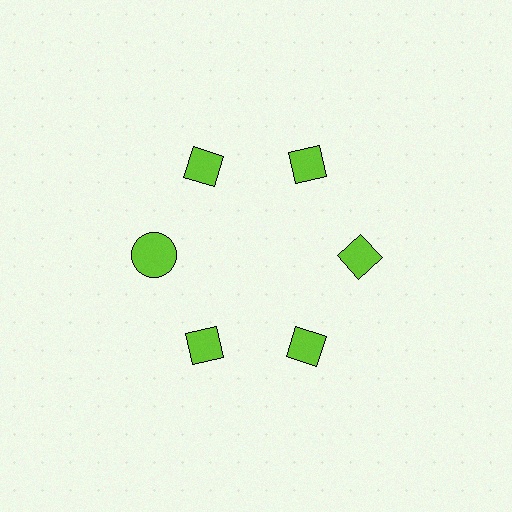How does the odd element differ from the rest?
It has a different shape: circle instead of diamond.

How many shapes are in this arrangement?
There are 6 shapes arranged in a ring pattern.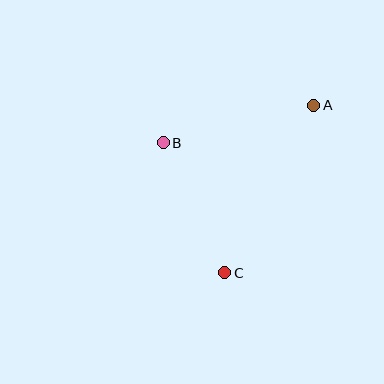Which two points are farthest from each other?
Points A and C are farthest from each other.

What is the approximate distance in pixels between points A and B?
The distance between A and B is approximately 155 pixels.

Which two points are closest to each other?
Points B and C are closest to each other.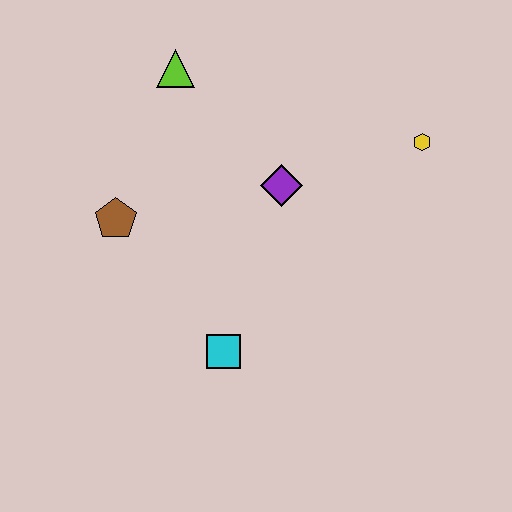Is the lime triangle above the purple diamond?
Yes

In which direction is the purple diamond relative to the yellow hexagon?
The purple diamond is to the left of the yellow hexagon.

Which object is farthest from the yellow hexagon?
The brown pentagon is farthest from the yellow hexagon.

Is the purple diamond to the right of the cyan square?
Yes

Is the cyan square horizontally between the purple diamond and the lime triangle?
Yes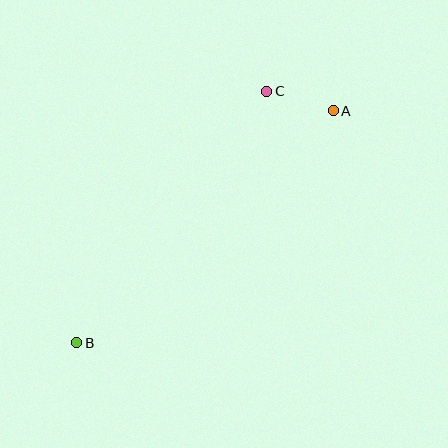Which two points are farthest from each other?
Points A and B are farthest from each other.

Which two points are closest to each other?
Points A and C are closest to each other.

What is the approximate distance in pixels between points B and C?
The distance between B and C is approximately 315 pixels.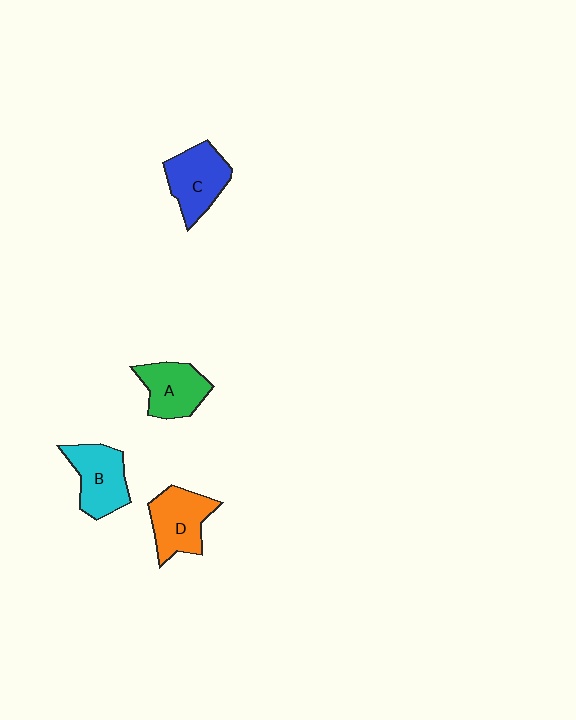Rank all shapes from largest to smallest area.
From largest to smallest: C (blue), D (orange), B (cyan), A (green).